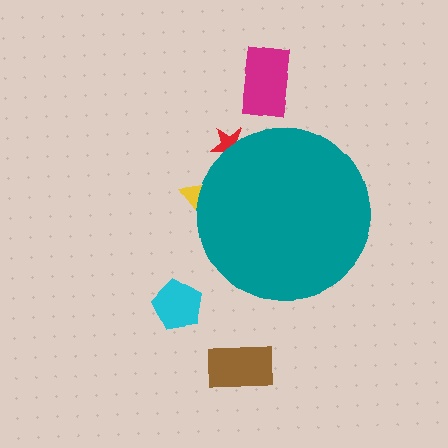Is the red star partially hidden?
Yes, the red star is partially hidden behind the teal circle.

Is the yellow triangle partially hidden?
Yes, the yellow triangle is partially hidden behind the teal circle.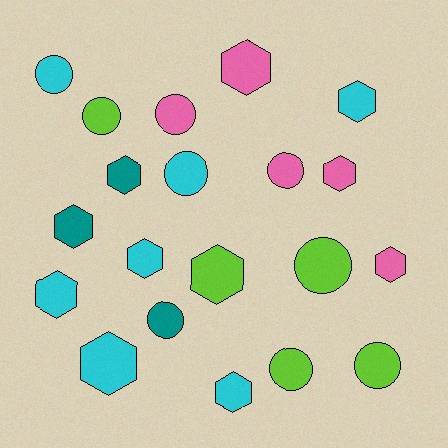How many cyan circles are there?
There are 2 cyan circles.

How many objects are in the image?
There are 20 objects.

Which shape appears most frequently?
Hexagon, with 11 objects.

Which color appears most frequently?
Cyan, with 7 objects.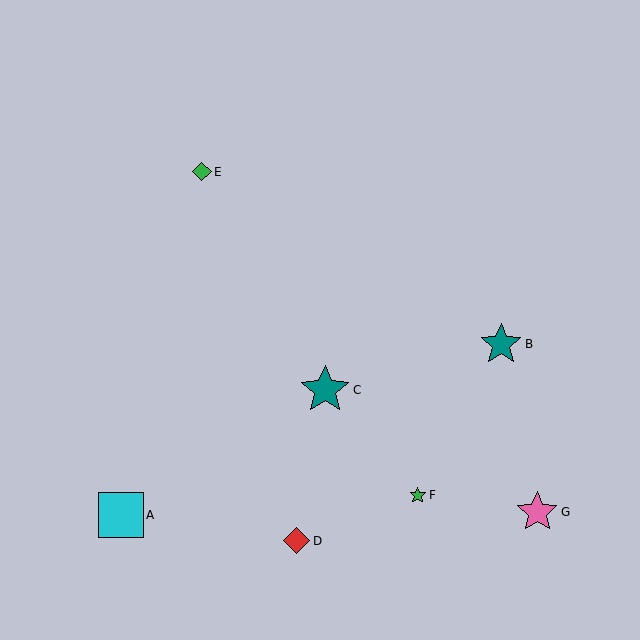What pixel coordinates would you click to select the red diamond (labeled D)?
Click at (297, 541) to select the red diamond D.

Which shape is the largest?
The teal star (labeled C) is the largest.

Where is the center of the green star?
The center of the green star is at (418, 495).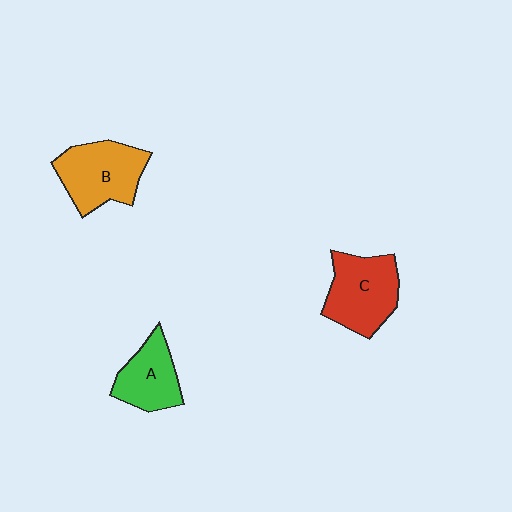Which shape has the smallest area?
Shape A (green).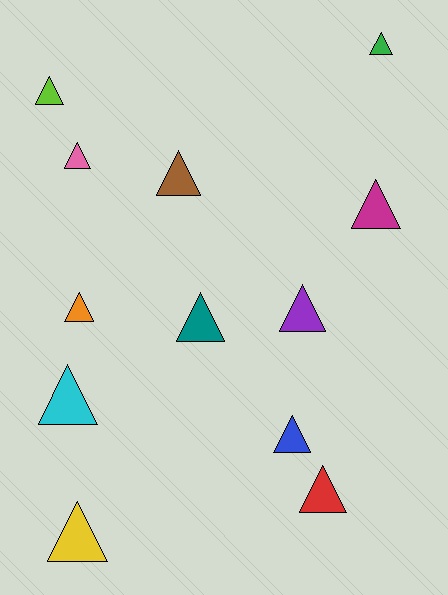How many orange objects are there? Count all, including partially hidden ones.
There is 1 orange object.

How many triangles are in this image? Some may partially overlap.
There are 12 triangles.